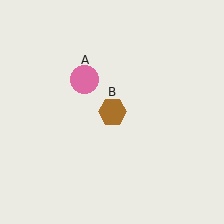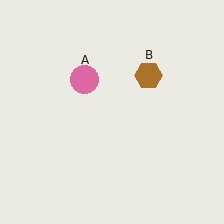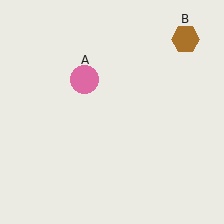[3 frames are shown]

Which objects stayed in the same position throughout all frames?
Pink circle (object A) remained stationary.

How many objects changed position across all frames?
1 object changed position: brown hexagon (object B).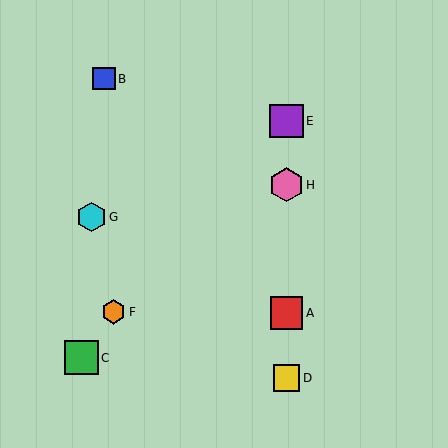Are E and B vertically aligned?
No, E is at x≈286 and B is at x≈104.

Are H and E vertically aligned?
Yes, both are at x≈286.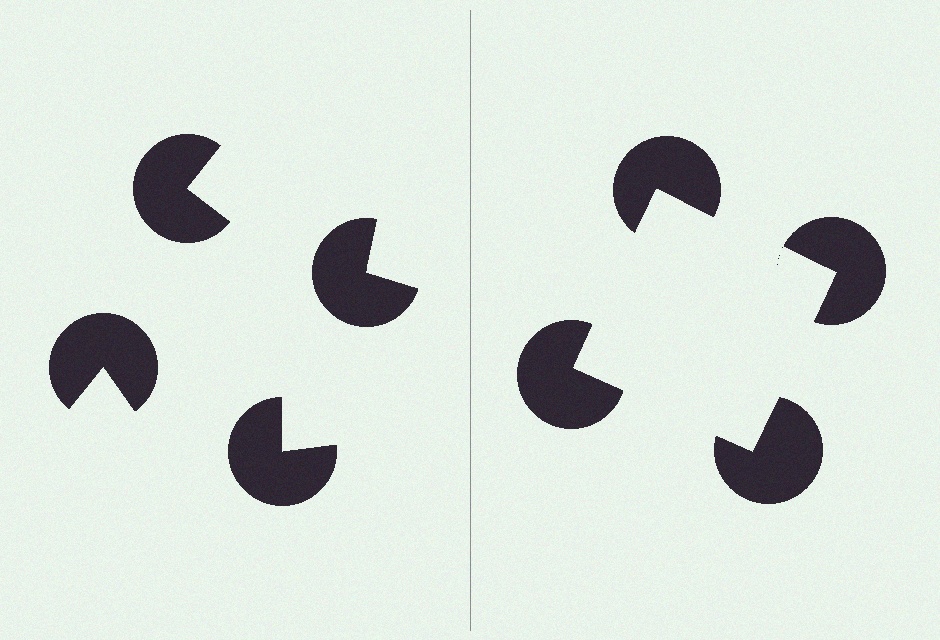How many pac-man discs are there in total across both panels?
8 — 4 on each side.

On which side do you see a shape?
An illusory square appears on the right side. On the left side the wedge cuts are rotated, so no coherent shape forms.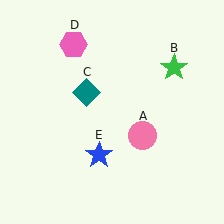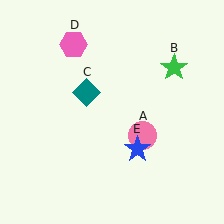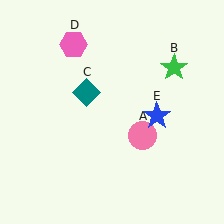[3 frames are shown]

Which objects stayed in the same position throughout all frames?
Pink circle (object A) and green star (object B) and teal diamond (object C) and pink hexagon (object D) remained stationary.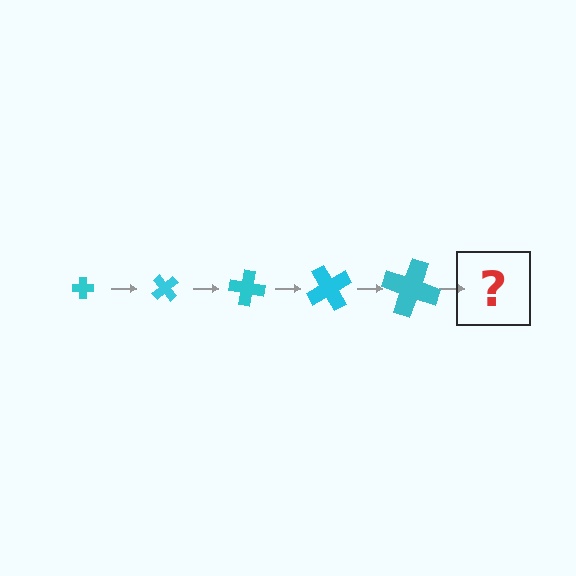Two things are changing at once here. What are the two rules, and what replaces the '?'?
The two rules are that the cross grows larger each step and it rotates 50 degrees each step. The '?' should be a cross, larger than the previous one and rotated 250 degrees from the start.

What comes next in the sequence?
The next element should be a cross, larger than the previous one and rotated 250 degrees from the start.